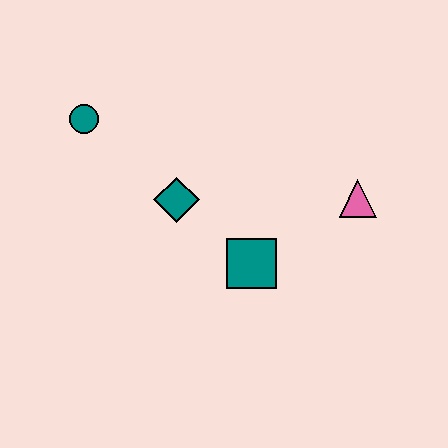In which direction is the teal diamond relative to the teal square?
The teal diamond is to the left of the teal square.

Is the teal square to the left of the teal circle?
No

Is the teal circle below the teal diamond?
No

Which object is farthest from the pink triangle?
The teal circle is farthest from the pink triangle.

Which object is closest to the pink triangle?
The teal square is closest to the pink triangle.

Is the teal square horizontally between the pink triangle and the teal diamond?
Yes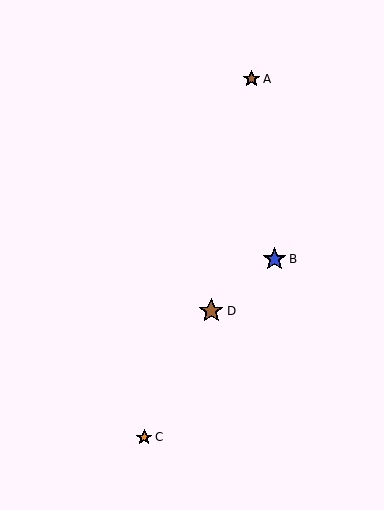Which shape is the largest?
The brown star (labeled D) is the largest.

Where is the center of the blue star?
The center of the blue star is at (274, 259).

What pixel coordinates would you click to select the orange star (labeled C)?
Click at (144, 437) to select the orange star C.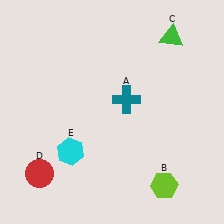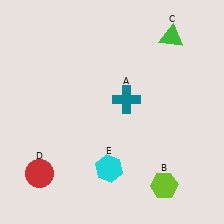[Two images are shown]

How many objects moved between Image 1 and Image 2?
1 object moved between the two images.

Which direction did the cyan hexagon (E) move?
The cyan hexagon (E) moved right.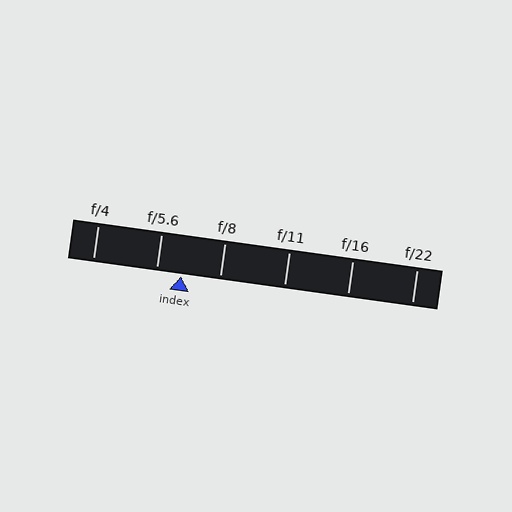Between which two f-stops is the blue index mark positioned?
The index mark is between f/5.6 and f/8.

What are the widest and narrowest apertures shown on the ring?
The widest aperture shown is f/4 and the narrowest is f/22.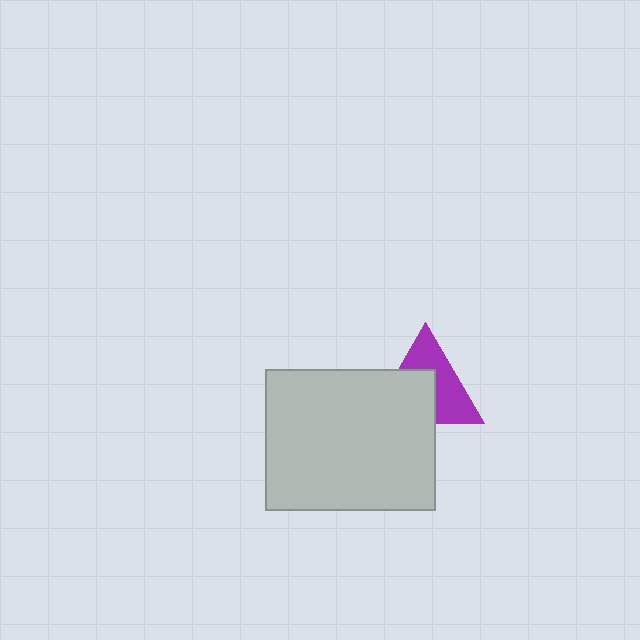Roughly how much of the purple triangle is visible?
About half of it is visible (roughly 52%).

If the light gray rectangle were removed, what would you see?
You would see the complete purple triangle.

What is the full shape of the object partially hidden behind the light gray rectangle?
The partially hidden object is a purple triangle.